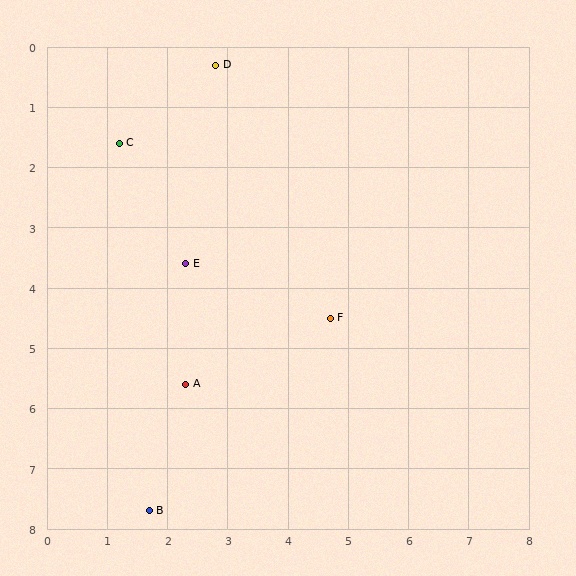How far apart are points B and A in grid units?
Points B and A are about 2.2 grid units apart.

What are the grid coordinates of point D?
Point D is at approximately (2.8, 0.3).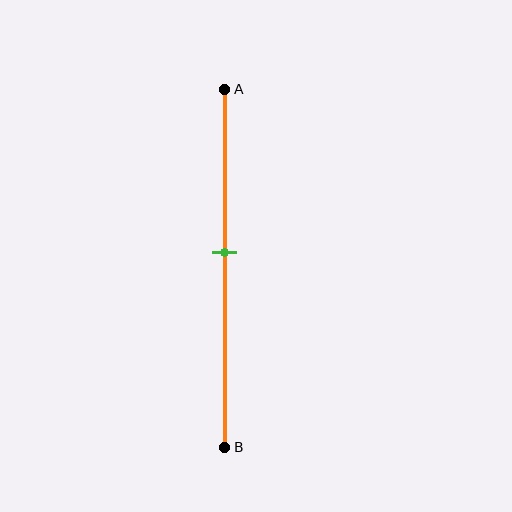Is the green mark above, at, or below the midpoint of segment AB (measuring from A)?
The green mark is above the midpoint of segment AB.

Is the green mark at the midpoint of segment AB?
No, the mark is at about 45% from A, not at the 50% midpoint.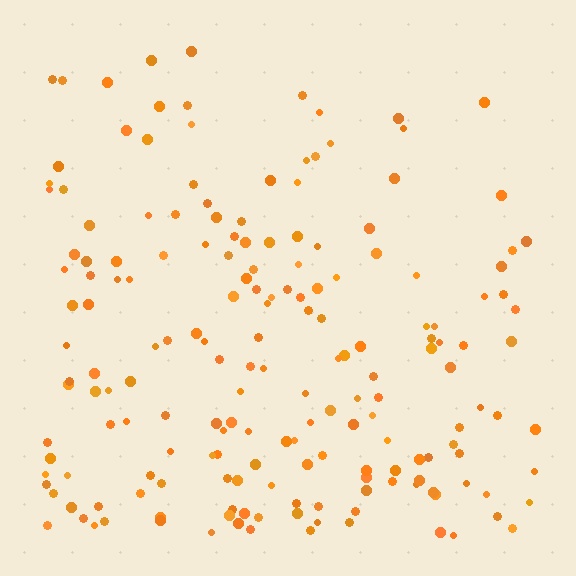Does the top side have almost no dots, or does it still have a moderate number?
Still a moderate number, just noticeably fewer than the bottom.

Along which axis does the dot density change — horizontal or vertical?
Vertical.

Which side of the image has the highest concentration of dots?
The bottom.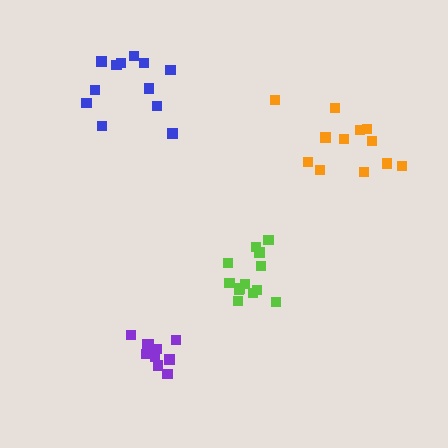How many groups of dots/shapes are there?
There are 4 groups.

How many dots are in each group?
Group 1: 12 dots, Group 2: 11 dots, Group 3: 12 dots, Group 4: 13 dots (48 total).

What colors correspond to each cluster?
The clusters are colored: orange, purple, blue, lime.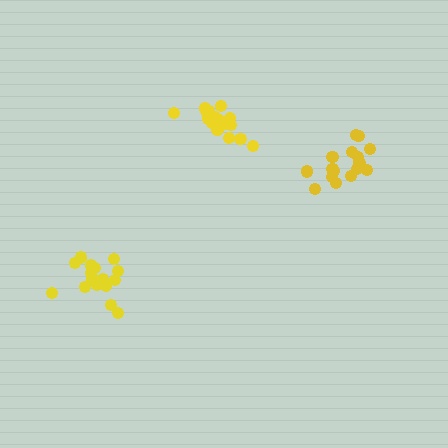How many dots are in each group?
Group 1: 18 dots, Group 2: 16 dots, Group 3: 16 dots (50 total).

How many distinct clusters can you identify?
There are 3 distinct clusters.